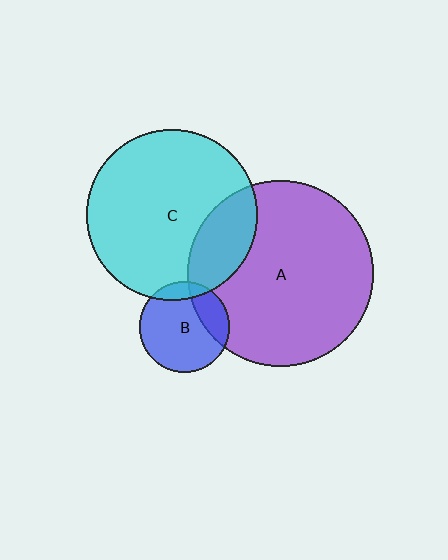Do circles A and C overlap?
Yes.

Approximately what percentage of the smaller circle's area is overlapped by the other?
Approximately 20%.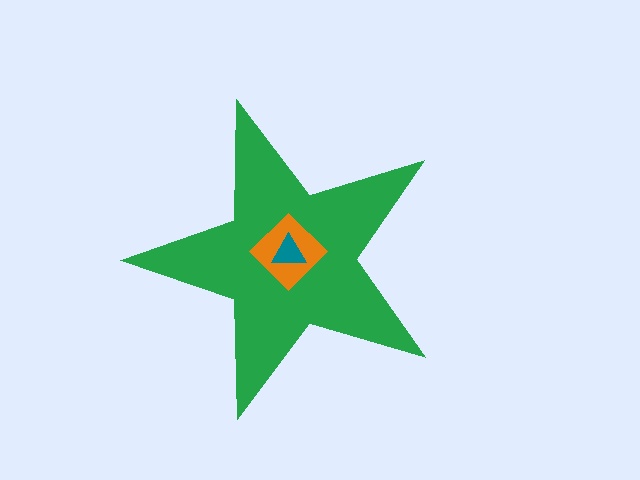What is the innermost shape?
The teal triangle.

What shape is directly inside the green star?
The orange diamond.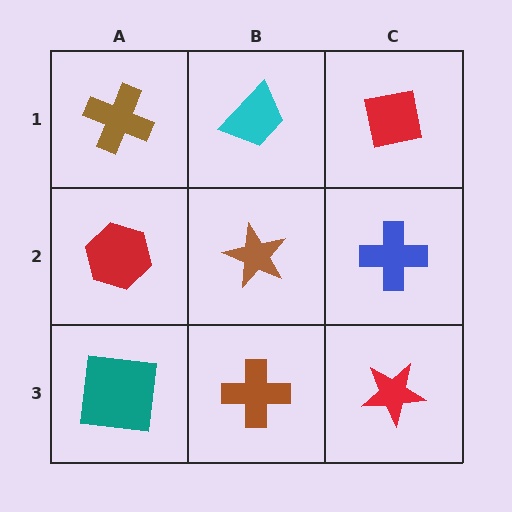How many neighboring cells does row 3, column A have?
2.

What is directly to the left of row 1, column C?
A cyan trapezoid.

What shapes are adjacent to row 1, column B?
A brown star (row 2, column B), a brown cross (row 1, column A), a red square (row 1, column C).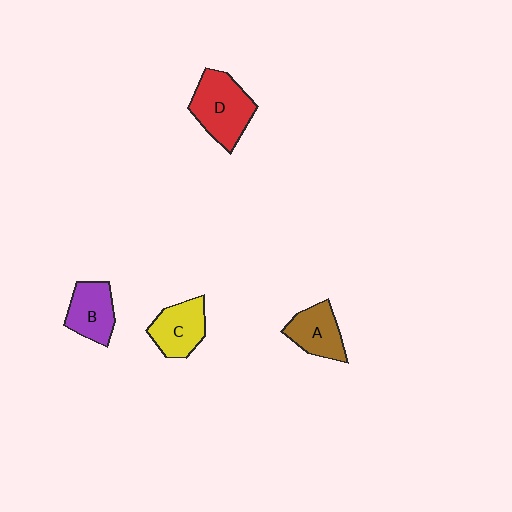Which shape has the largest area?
Shape D (red).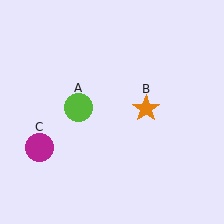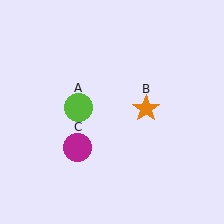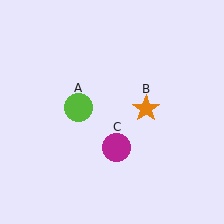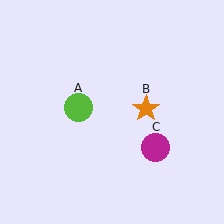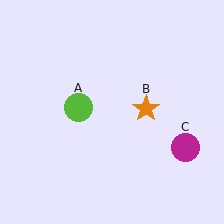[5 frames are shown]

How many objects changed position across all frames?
1 object changed position: magenta circle (object C).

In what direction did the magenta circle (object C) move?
The magenta circle (object C) moved right.